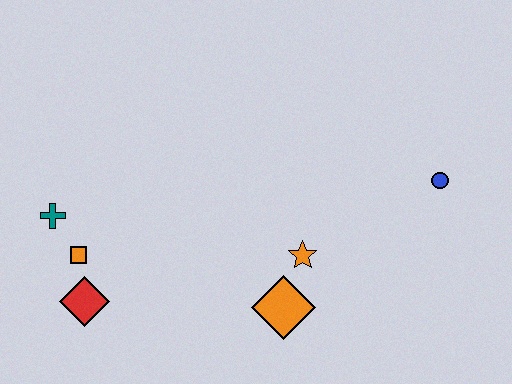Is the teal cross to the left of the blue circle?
Yes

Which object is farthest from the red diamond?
The blue circle is farthest from the red diamond.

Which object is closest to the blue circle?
The orange star is closest to the blue circle.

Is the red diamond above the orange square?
No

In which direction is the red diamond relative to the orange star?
The red diamond is to the left of the orange star.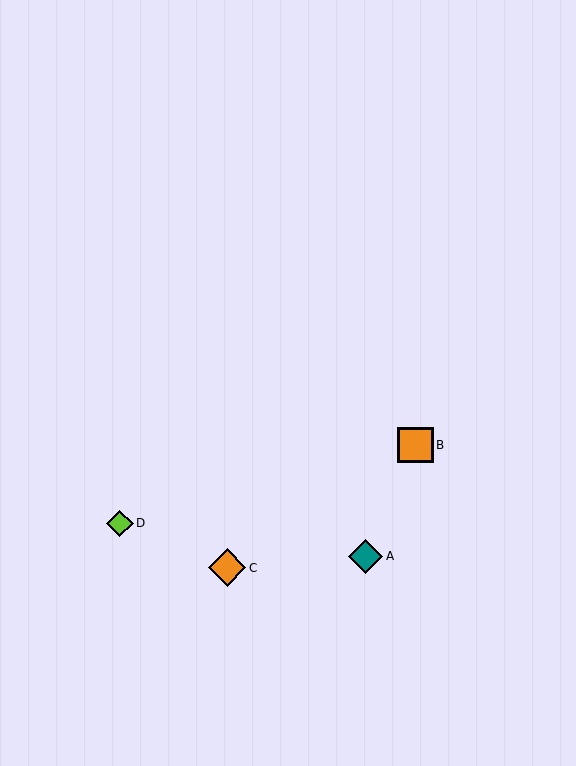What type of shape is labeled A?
Shape A is a teal diamond.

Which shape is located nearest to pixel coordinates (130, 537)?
The lime diamond (labeled D) at (120, 523) is nearest to that location.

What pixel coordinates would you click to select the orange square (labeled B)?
Click at (415, 445) to select the orange square B.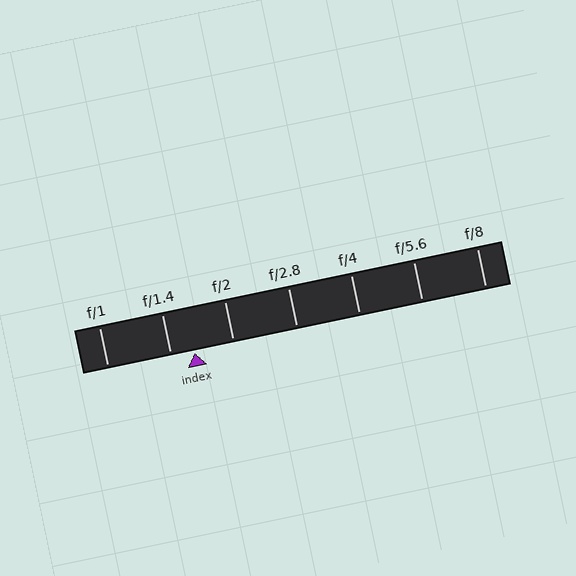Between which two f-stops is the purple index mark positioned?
The index mark is between f/1.4 and f/2.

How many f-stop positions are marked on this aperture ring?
There are 7 f-stop positions marked.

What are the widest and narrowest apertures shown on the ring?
The widest aperture shown is f/1 and the narrowest is f/8.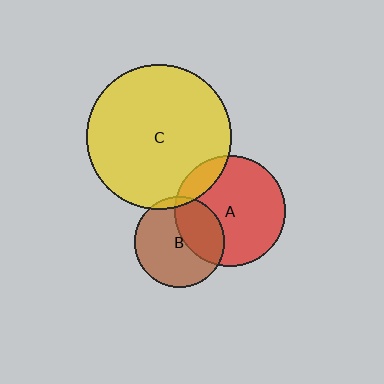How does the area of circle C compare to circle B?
Approximately 2.6 times.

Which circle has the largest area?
Circle C (yellow).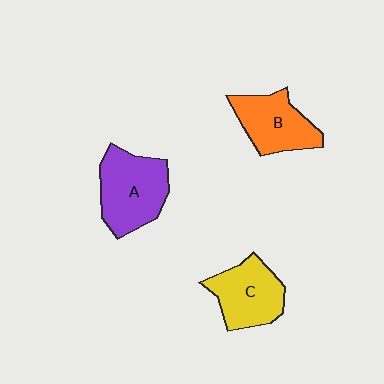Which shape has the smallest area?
Shape B (orange).